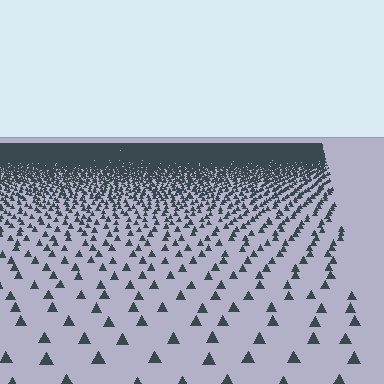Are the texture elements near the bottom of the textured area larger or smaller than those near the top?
Larger. Near the bottom, elements are closer to the viewer and appear at a bigger on-screen size.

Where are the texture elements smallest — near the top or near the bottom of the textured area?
Near the top.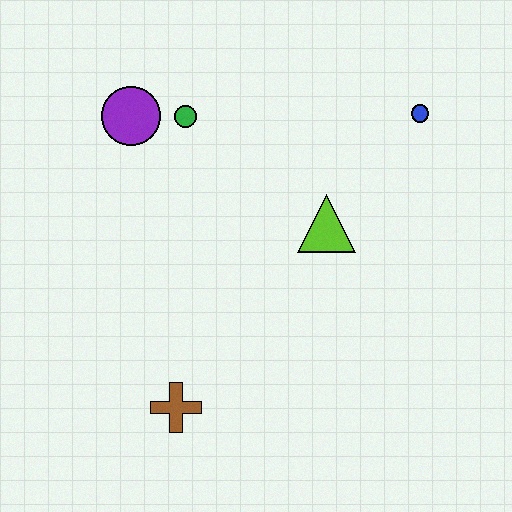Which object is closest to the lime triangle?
The blue circle is closest to the lime triangle.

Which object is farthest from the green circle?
The brown cross is farthest from the green circle.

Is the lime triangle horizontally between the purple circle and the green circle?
No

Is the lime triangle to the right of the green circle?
Yes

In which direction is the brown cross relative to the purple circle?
The brown cross is below the purple circle.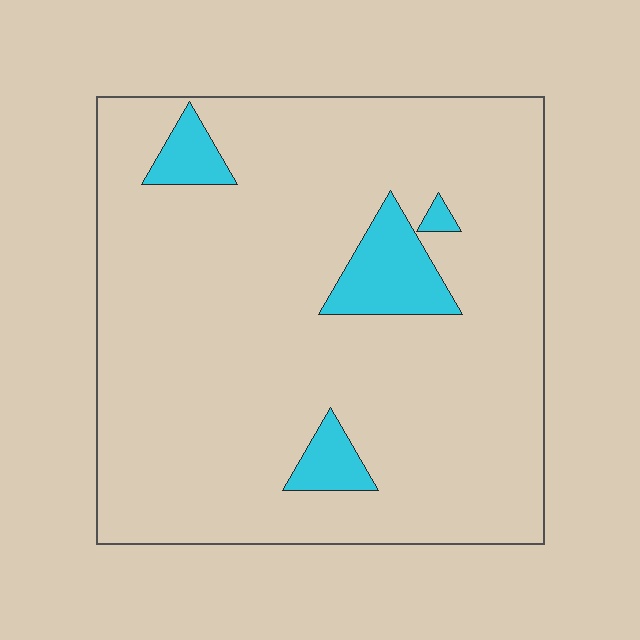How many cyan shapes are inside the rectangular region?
4.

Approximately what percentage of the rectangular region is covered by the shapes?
Approximately 10%.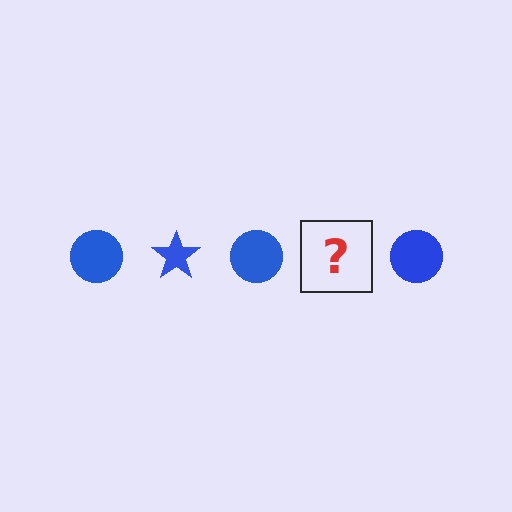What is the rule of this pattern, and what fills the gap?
The rule is that the pattern cycles through circle, star shapes in blue. The gap should be filled with a blue star.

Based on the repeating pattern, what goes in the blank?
The blank should be a blue star.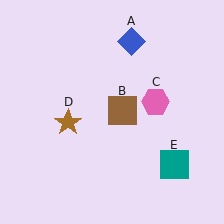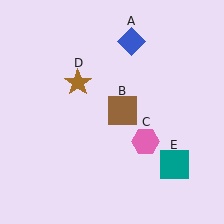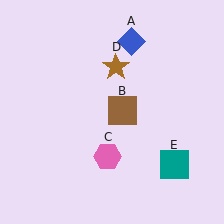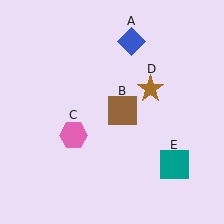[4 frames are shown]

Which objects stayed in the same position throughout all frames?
Blue diamond (object A) and brown square (object B) and teal square (object E) remained stationary.